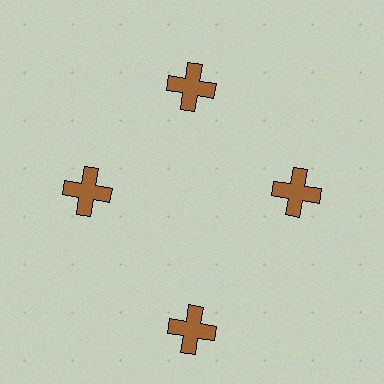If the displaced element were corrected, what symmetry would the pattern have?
It would have 4-fold rotational symmetry — the pattern would map onto itself every 90 degrees.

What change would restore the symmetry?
The symmetry would be restored by moving it inward, back onto the ring so that all 4 crosses sit at equal angles and equal distance from the center.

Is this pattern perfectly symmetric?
No. The 4 brown crosses are arranged in a ring, but one element near the 6 o'clock position is pushed outward from the center, breaking the 4-fold rotational symmetry.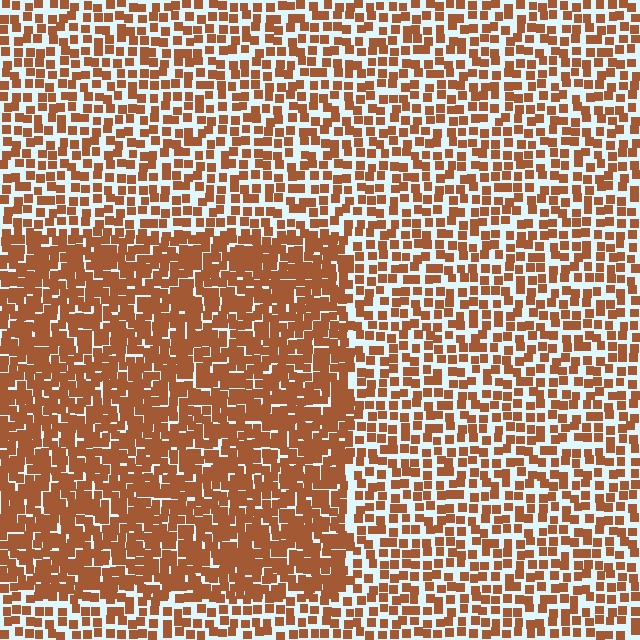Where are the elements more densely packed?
The elements are more densely packed inside the rectangle boundary.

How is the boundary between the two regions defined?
The boundary is defined by a change in element density (approximately 1.8x ratio). All elements are the same color, size, and shape.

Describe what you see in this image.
The image contains small brown elements arranged at two different densities. A rectangle-shaped region is visible where the elements are more densely packed than the surrounding area.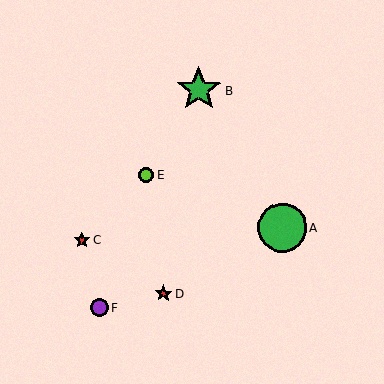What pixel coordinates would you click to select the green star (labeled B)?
Click at (199, 90) to select the green star B.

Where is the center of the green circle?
The center of the green circle is at (282, 228).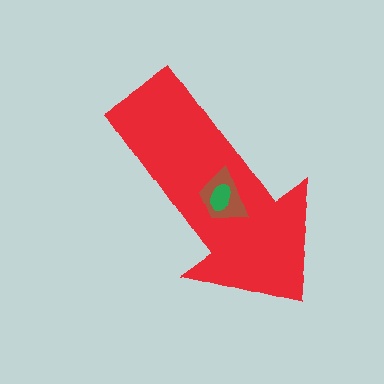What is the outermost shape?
The red arrow.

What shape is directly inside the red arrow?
The brown trapezoid.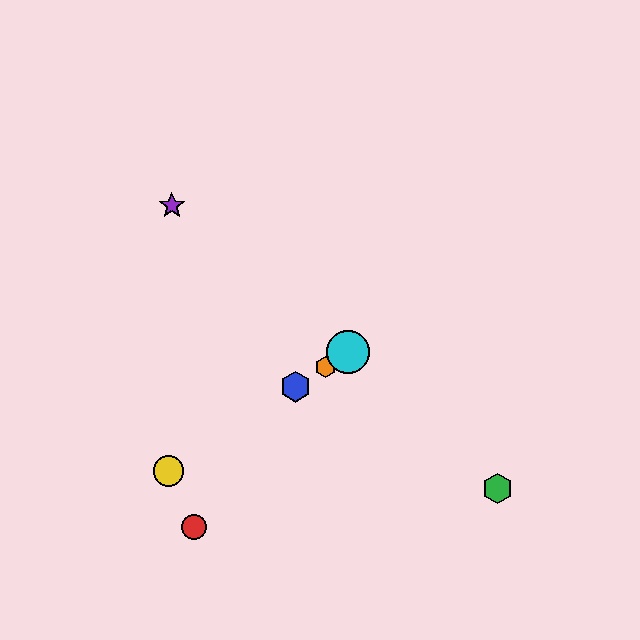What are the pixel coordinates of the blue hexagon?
The blue hexagon is at (295, 387).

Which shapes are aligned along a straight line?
The blue hexagon, the yellow circle, the orange hexagon, the cyan circle are aligned along a straight line.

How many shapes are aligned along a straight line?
4 shapes (the blue hexagon, the yellow circle, the orange hexagon, the cyan circle) are aligned along a straight line.